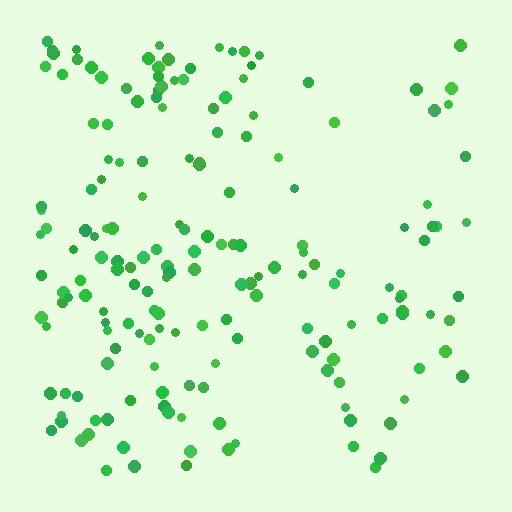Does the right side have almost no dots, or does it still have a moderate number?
Still a moderate number, just noticeably fewer than the left.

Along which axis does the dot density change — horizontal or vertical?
Horizontal.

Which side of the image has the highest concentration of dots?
The left.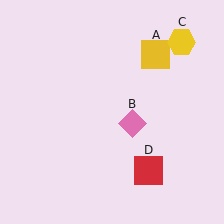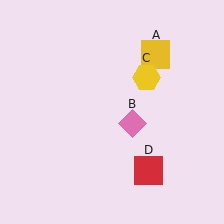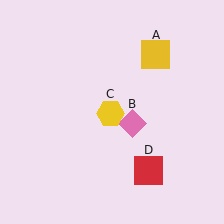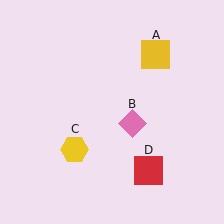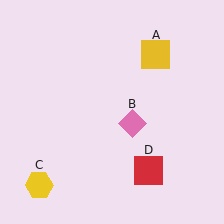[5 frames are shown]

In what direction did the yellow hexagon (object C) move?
The yellow hexagon (object C) moved down and to the left.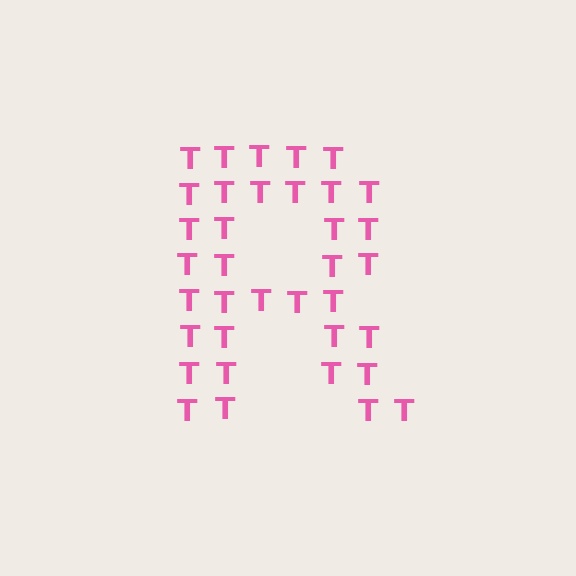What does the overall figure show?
The overall figure shows the letter R.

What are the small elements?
The small elements are letter T's.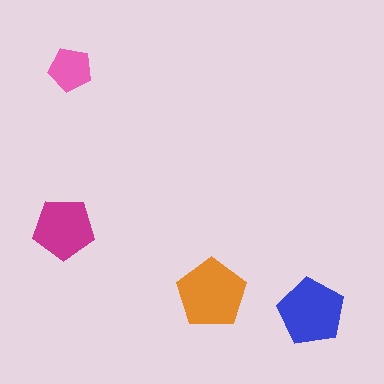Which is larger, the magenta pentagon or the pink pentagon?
The magenta one.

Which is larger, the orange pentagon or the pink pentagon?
The orange one.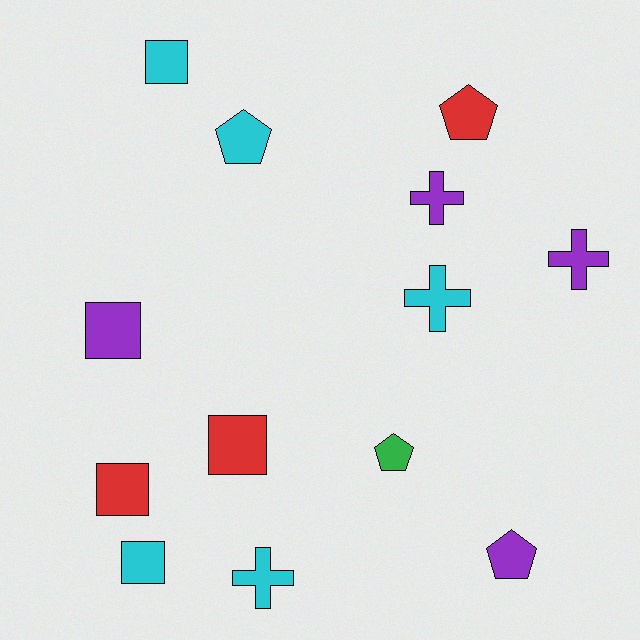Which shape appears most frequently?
Square, with 5 objects.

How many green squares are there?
There are no green squares.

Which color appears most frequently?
Cyan, with 5 objects.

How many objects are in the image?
There are 13 objects.